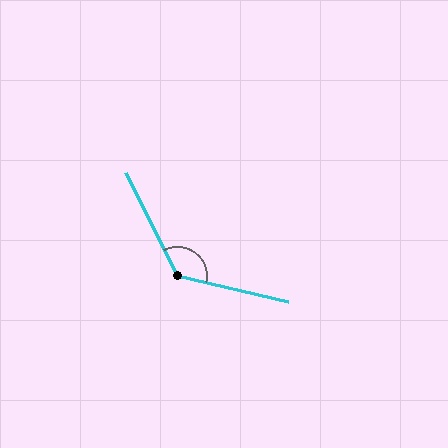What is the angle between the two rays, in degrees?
Approximately 130 degrees.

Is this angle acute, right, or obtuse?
It is obtuse.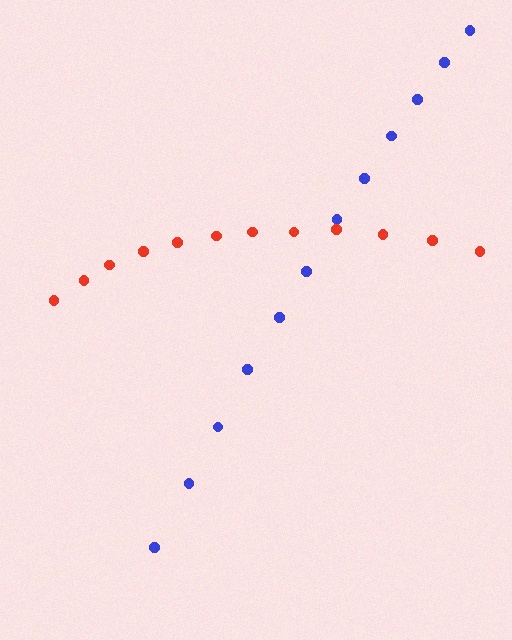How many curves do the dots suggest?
There are 2 distinct paths.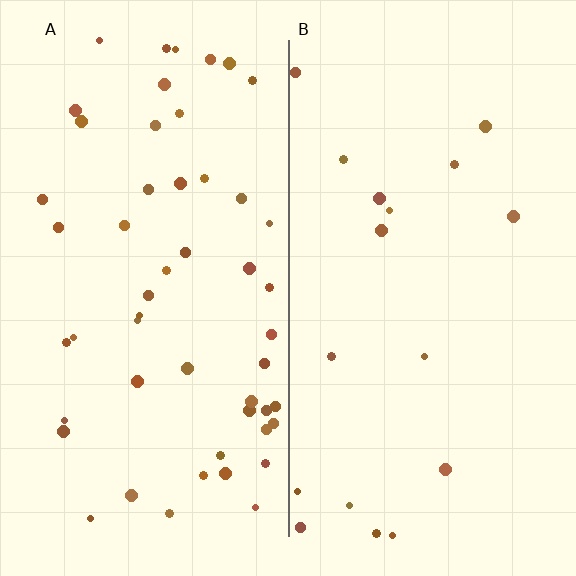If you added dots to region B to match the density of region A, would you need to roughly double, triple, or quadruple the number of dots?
Approximately triple.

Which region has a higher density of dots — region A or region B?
A (the left).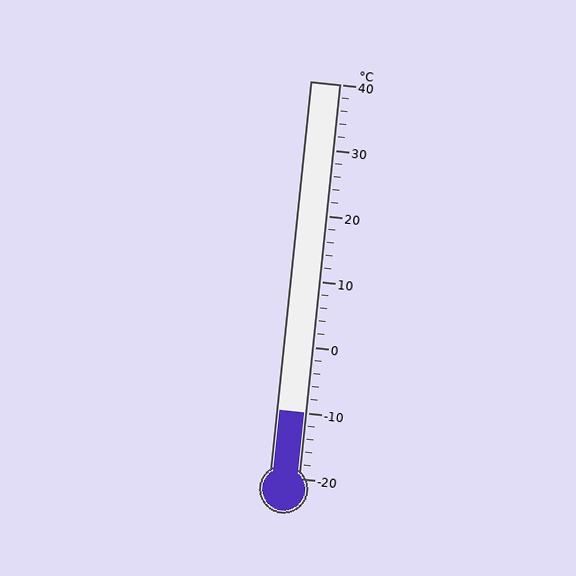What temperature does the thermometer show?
The thermometer shows approximately -10°C.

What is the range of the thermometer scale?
The thermometer scale ranges from -20°C to 40°C.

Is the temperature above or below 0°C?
The temperature is below 0°C.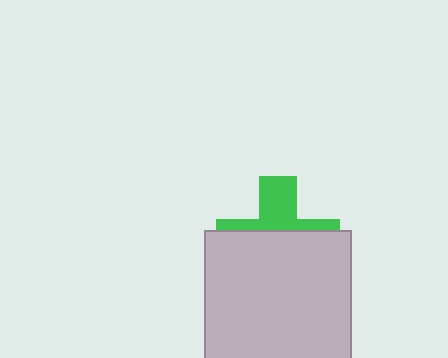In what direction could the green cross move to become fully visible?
The green cross could move up. That would shift it out from behind the light gray square entirely.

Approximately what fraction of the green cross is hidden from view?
Roughly 64% of the green cross is hidden behind the light gray square.